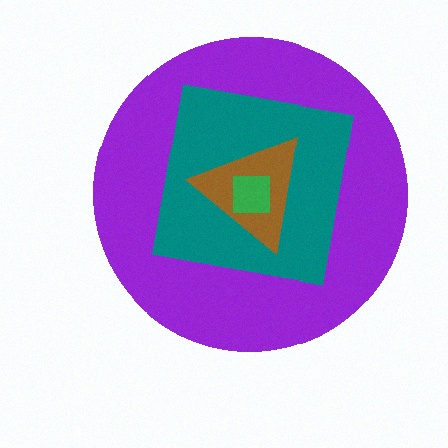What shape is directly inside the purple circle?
The teal square.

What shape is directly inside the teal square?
The brown triangle.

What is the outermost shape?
The purple circle.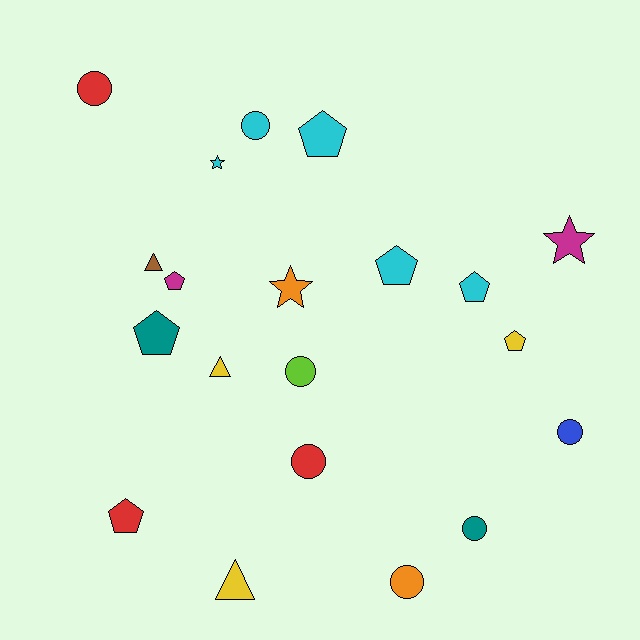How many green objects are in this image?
There are no green objects.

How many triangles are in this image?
There are 3 triangles.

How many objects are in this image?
There are 20 objects.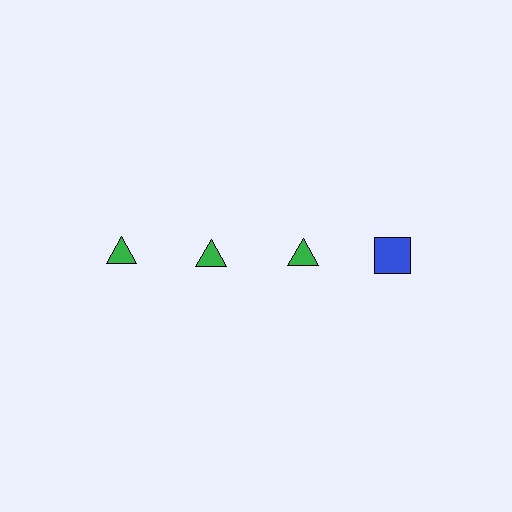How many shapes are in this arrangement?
There are 4 shapes arranged in a grid pattern.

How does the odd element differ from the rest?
It differs in both color (blue instead of green) and shape (square instead of triangle).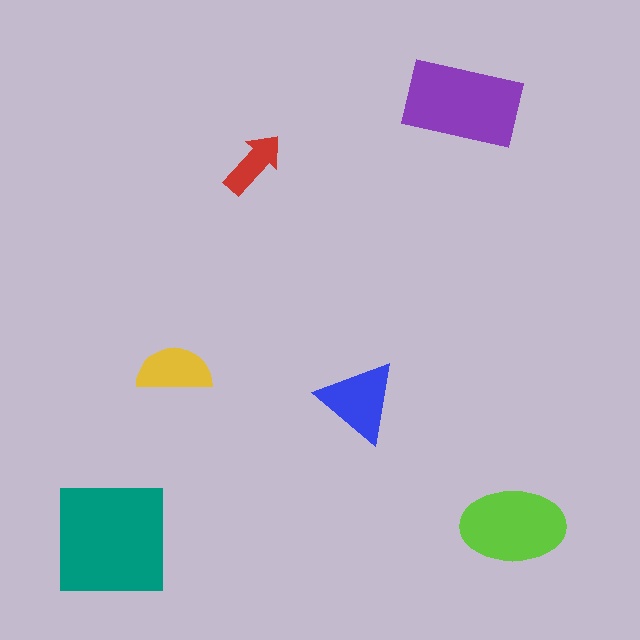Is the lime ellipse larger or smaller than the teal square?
Smaller.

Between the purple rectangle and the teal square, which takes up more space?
The teal square.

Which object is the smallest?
The red arrow.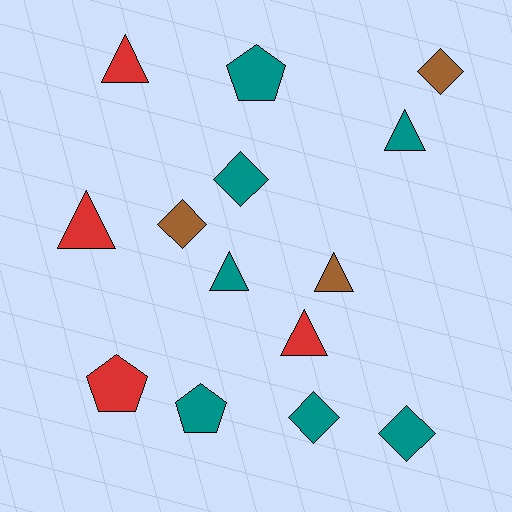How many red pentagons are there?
There is 1 red pentagon.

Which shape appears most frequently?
Triangle, with 6 objects.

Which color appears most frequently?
Teal, with 7 objects.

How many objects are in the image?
There are 14 objects.